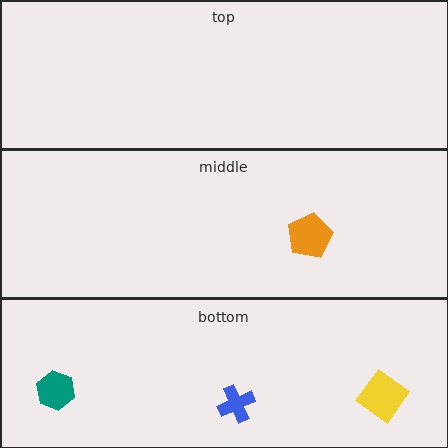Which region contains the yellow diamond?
The bottom region.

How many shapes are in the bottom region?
3.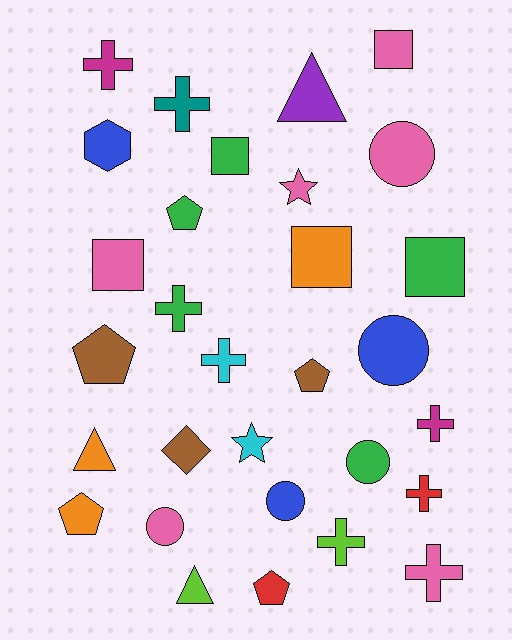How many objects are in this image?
There are 30 objects.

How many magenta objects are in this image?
There are 2 magenta objects.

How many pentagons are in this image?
There are 5 pentagons.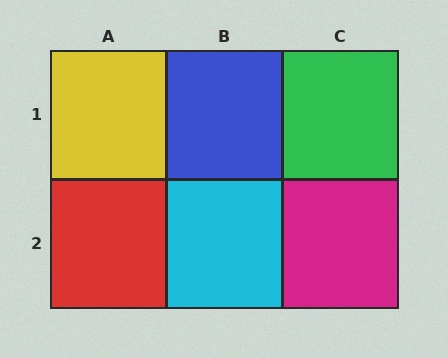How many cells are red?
1 cell is red.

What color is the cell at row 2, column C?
Magenta.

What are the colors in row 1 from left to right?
Yellow, blue, green.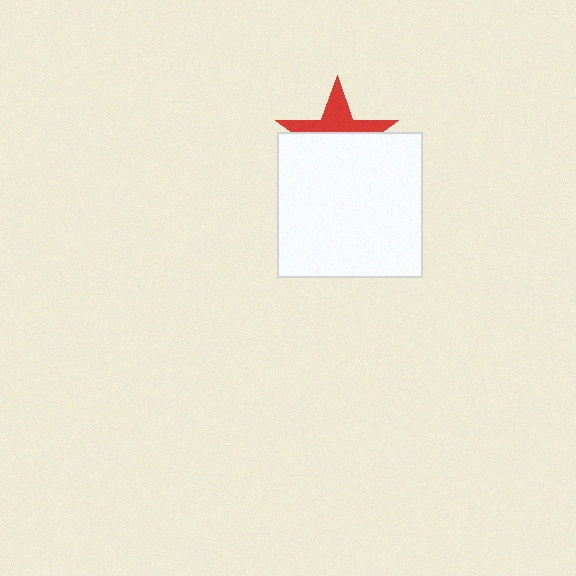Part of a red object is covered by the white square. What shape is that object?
It is a star.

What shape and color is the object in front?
The object in front is a white square.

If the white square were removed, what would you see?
You would see the complete red star.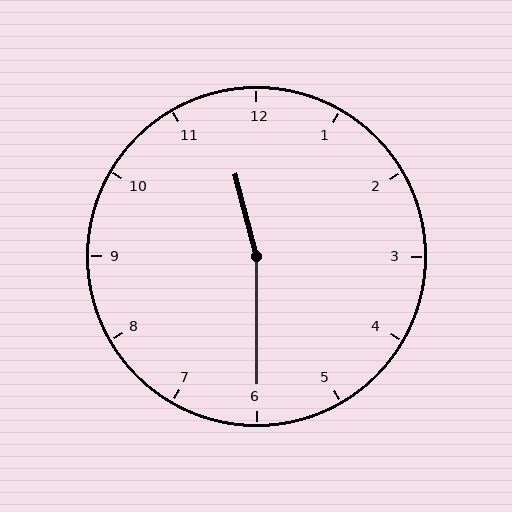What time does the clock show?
11:30.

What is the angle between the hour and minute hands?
Approximately 165 degrees.